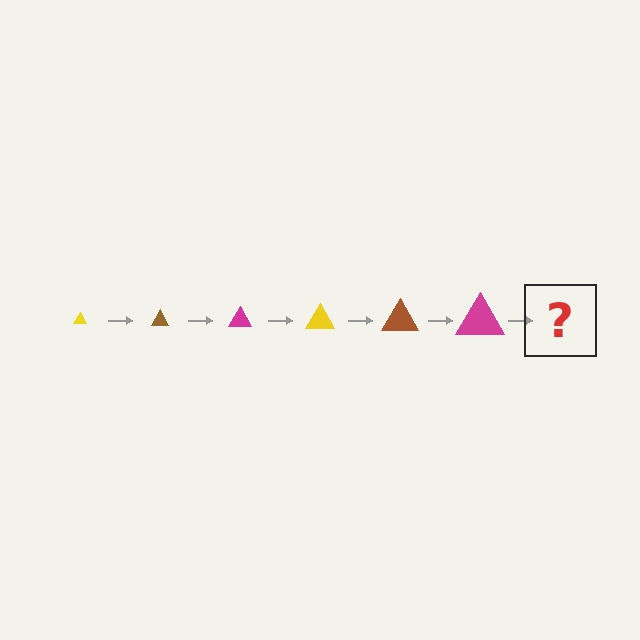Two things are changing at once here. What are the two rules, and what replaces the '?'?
The two rules are that the triangle grows larger each step and the color cycles through yellow, brown, and magenta. The '?' should be a yellow triangle, larger than the previous one.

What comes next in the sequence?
The next element should be a yellow triangle, larger than the previous one.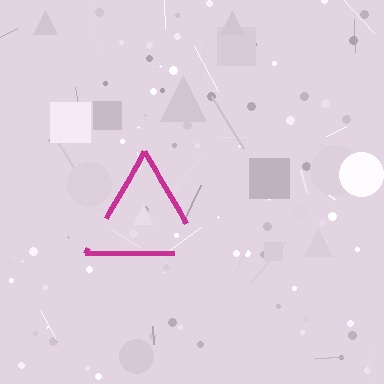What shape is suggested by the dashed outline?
The dashed outline suggests a triangle.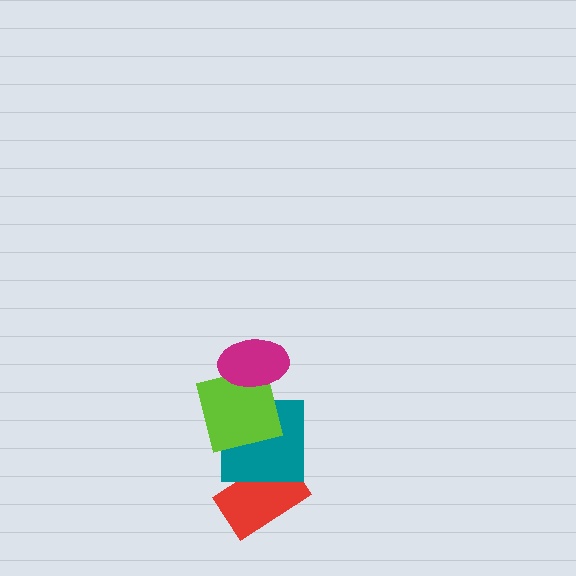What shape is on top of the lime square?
The magenta ellipse is on top of the lime square.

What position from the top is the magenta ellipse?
The magenta ellipse is 1st from the top.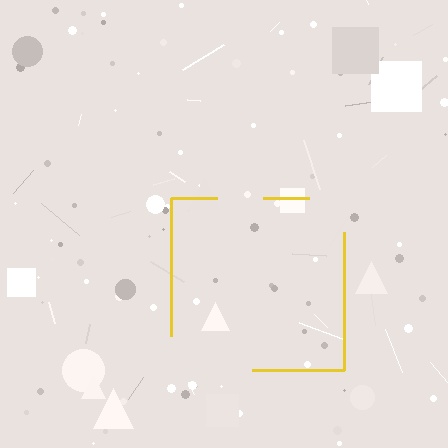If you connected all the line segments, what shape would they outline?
They would outline a square.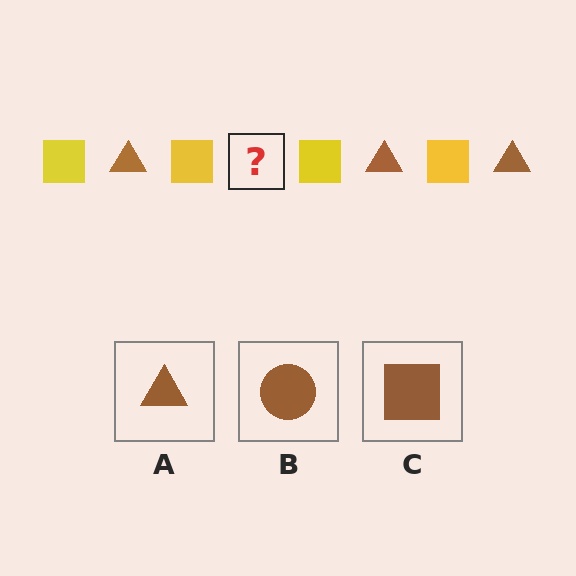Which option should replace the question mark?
Option A.